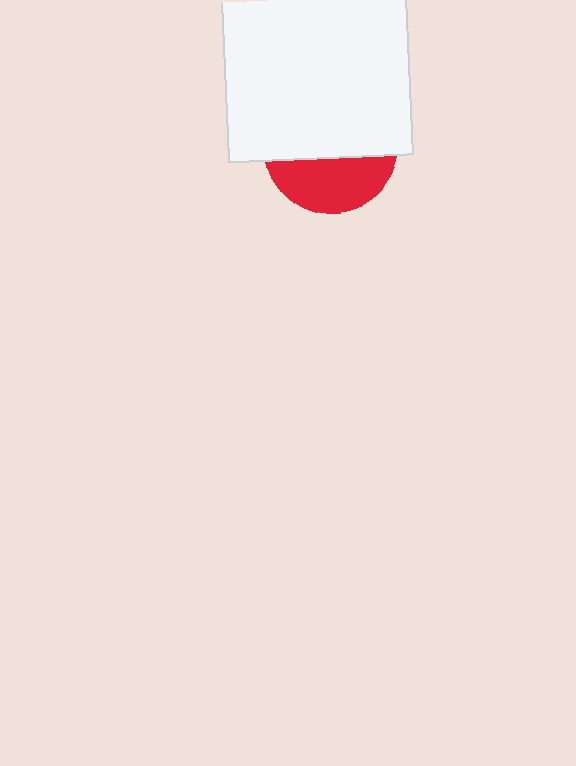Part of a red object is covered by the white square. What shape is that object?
It is a circle.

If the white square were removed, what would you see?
You would see the complete red circle.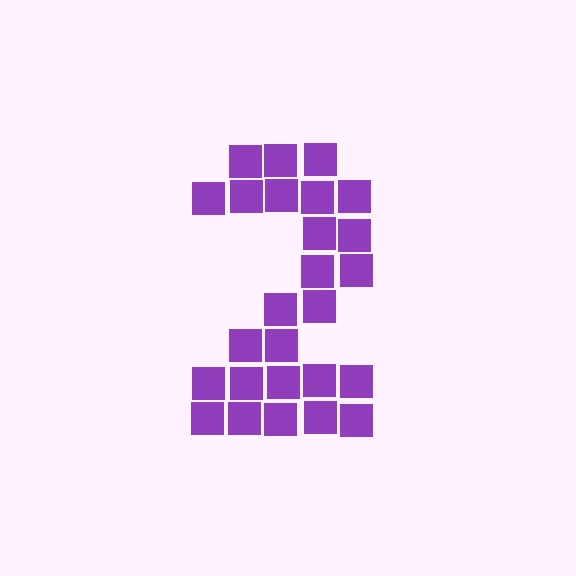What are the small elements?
The small elements are squares.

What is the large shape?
The large shape is the digit 2.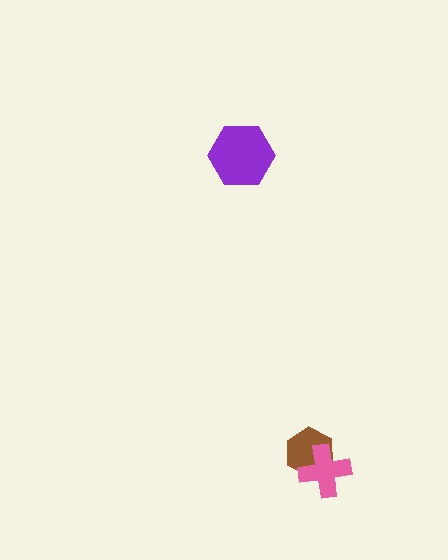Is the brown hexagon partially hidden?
Yes, it is partially covered by another shape.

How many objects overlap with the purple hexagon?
0 objects overlap with the purple hexagon.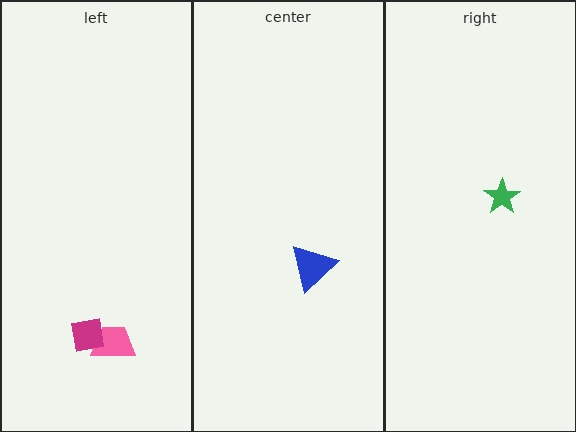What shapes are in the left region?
The pink trapezoid, the magenta square.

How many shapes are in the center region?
1.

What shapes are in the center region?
The blue triangle.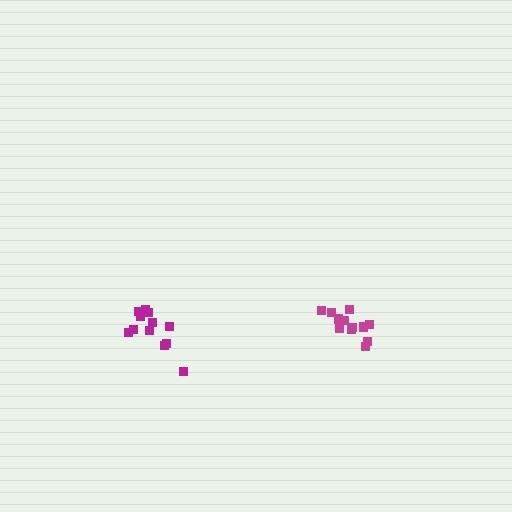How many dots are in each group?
Group 1: 12 dots, Group 2: 12 dots (24 total).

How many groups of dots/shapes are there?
There are 2 groups.